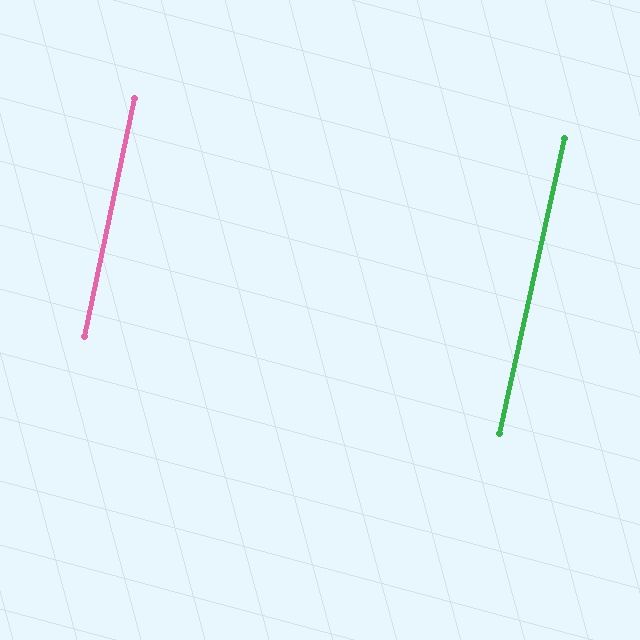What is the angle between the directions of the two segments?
Approximately 1 degree.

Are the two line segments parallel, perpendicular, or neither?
Parallel — their directions differ by only 0.6°.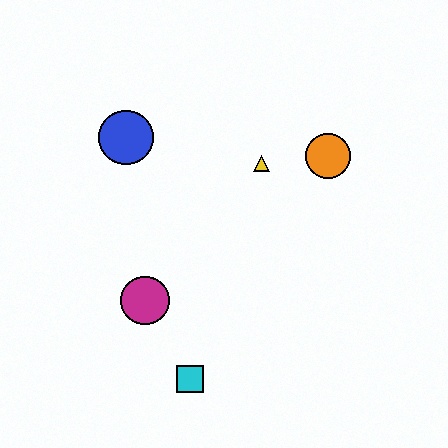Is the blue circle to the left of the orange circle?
Yes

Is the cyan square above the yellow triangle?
No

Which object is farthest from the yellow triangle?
The cyan square is farthest from the yellow triangle.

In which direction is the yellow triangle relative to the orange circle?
The yellow triangle is to the left of the orange circle.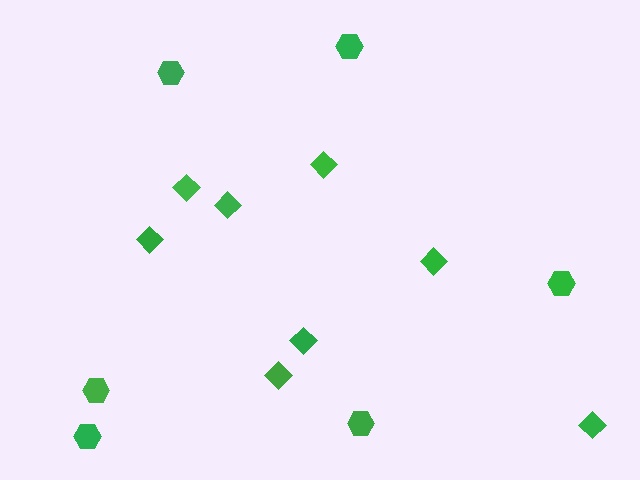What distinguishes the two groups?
There are 2 groups: one group of diamonds (8) and one group of hexagons (6).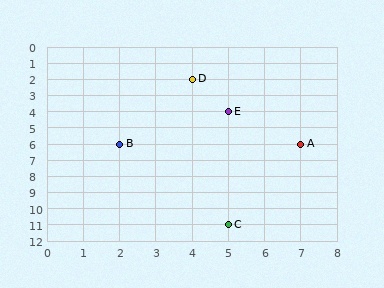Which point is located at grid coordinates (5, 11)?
Point C is at (5, 11).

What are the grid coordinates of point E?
Point E is at grid coordinates (5, 4).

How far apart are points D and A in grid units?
Points D and A are 3 columns and 4 rows apart (about 5.0 grid units diagonally).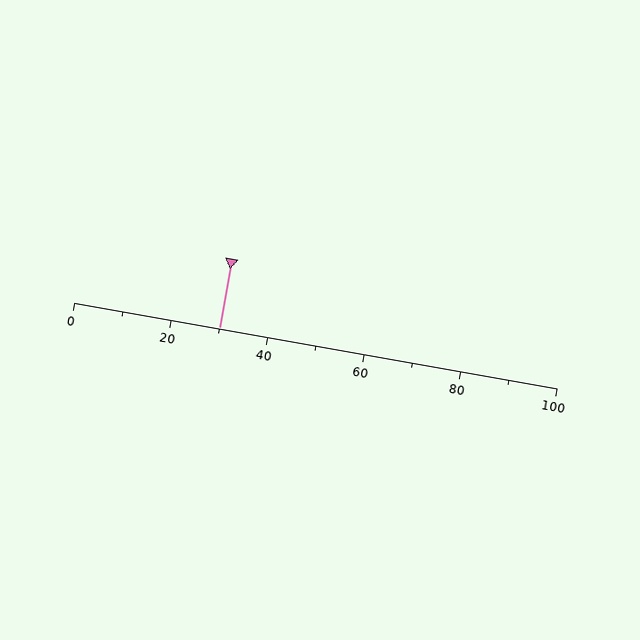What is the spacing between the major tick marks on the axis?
The major ticks are spaced 20 apart.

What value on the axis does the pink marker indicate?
The marker indicates approximately 30.